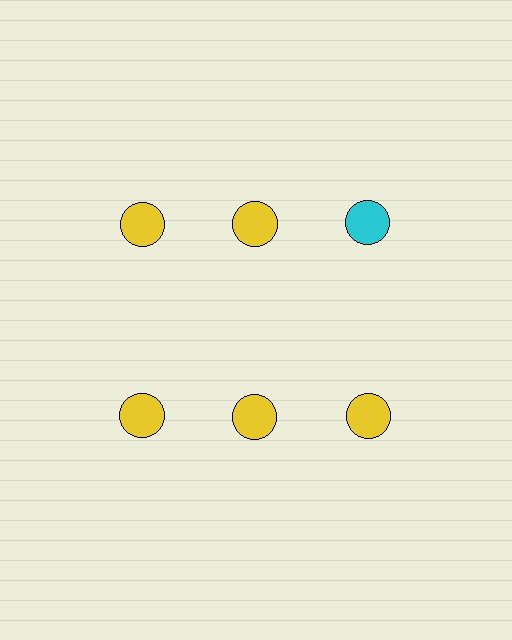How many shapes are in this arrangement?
There are 6 shapes arranged in a grid pattern.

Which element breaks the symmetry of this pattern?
The cyan circle in the top row, center column breaks the symmetry. All other shapes are yellow circles.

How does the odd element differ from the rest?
It has a different color: cyan instead of yellow.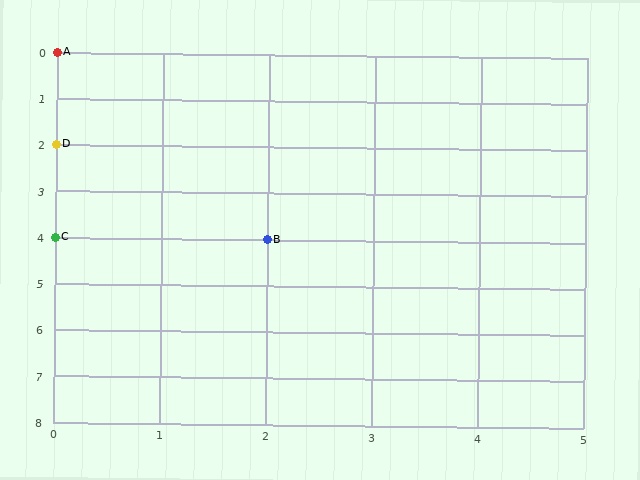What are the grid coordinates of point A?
Point A is at grid coordinates (0, 0).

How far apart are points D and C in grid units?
Points D and C are 2 rows apart.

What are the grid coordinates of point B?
Point B is at grid coordinates (2, 4).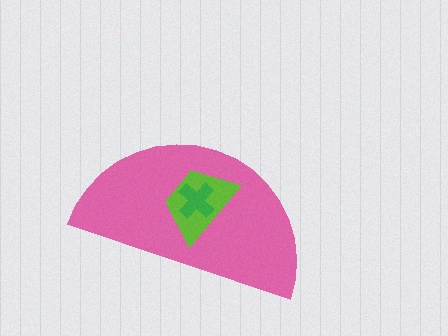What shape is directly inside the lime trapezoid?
The green cross.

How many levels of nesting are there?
3.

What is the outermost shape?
The pink semicircle.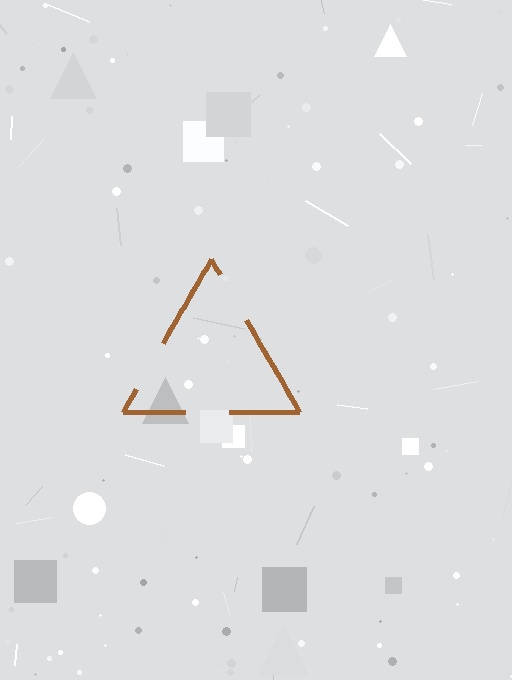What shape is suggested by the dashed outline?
The dashed outline suggests a triangle.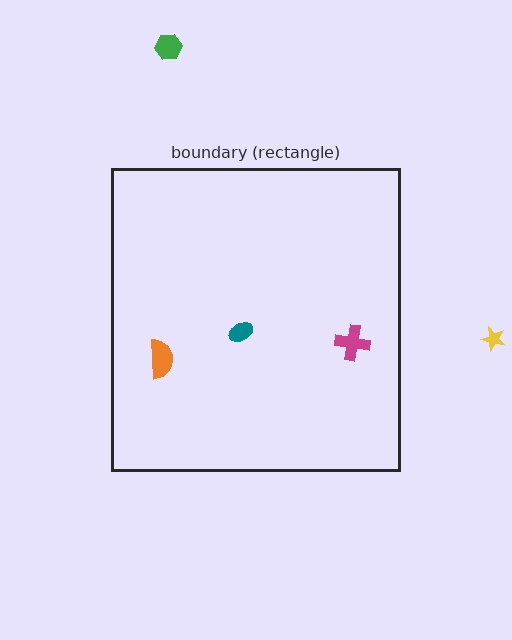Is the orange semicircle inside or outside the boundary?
Inside.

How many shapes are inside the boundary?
3 inside, 2 outside.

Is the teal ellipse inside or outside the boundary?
Inside.